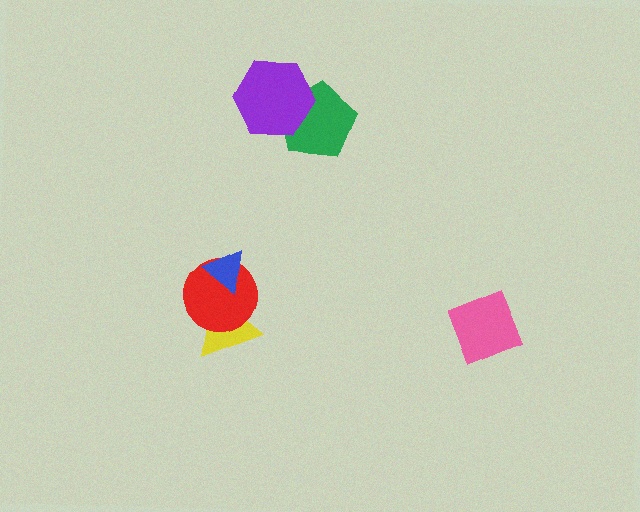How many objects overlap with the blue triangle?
1 object overlaps with the blue triangle.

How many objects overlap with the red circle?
2 objects overlap with the red circle.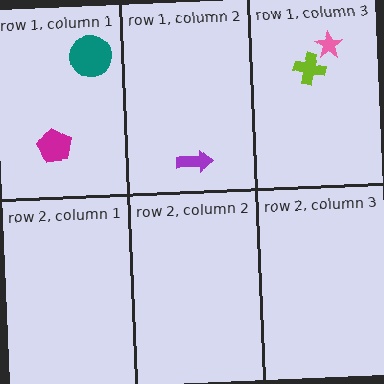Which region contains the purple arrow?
The row 1, column 2 region.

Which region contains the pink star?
The row 1, column 3 region.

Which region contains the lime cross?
The row 1, column 3 region.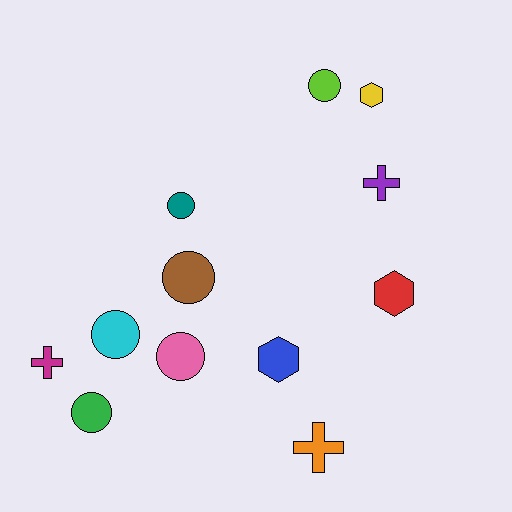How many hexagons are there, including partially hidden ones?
There are 3 hexagons.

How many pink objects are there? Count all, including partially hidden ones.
There is 1 pink object.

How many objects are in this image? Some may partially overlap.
There are 12 objects.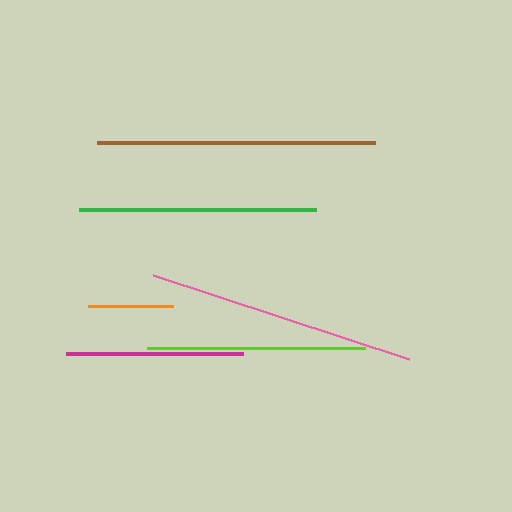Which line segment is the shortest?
The orange line is the shortest at approximately 85 pixels.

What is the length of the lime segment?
The lime segment is approximately 218 pixels long.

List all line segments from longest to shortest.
From longest to shortest: brown, pink, green, lime, magenta, orange.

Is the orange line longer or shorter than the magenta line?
The magenta line is longer than the orange line.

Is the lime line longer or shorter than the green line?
The green line is longer than the lime line.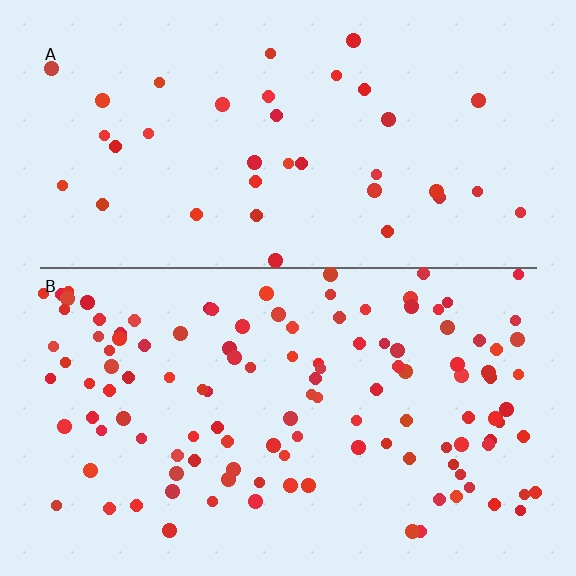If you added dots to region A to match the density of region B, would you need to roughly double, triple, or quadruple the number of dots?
Approximately triple.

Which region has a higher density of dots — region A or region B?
B (the bottom).